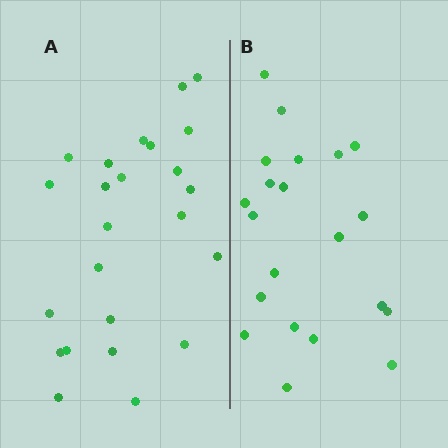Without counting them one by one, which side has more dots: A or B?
Region A (the left region) has more dots.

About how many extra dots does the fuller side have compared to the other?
Region A has just a few more — roughly 2 or 3 more dots than region B.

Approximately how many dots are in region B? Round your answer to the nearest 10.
About 20 dots. (The exact count is 21, which rounds to 20.)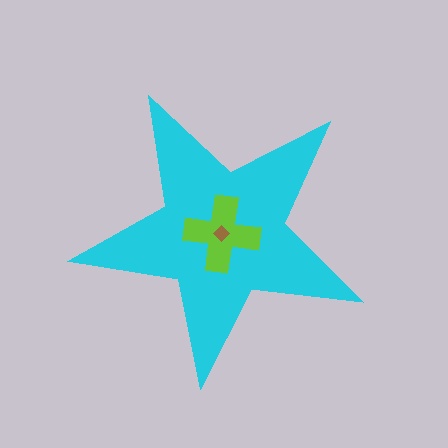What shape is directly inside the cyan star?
The lime cross.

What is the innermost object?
The brown diamond.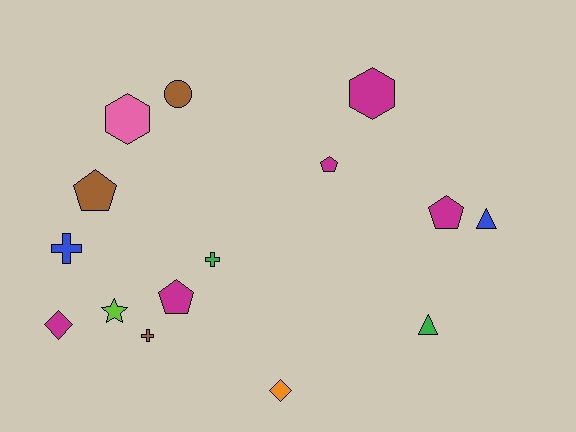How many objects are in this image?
There are 15 objects.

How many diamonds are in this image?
There are 2 diamonds.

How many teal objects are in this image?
There are no teal objects.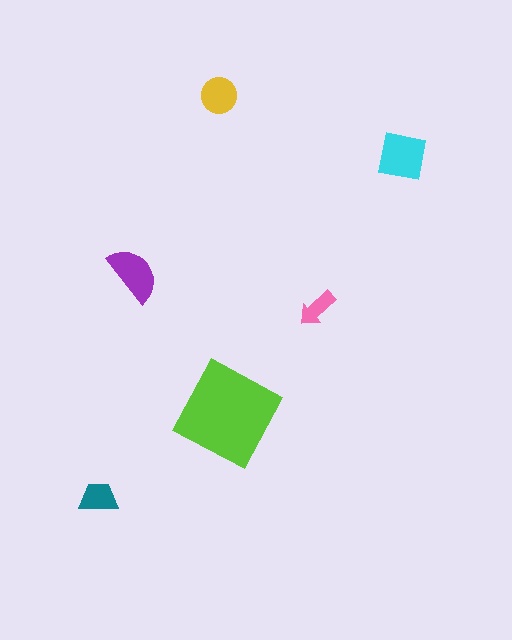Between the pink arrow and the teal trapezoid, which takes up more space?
The teal trapezoid.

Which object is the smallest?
The pink arrow.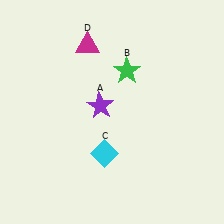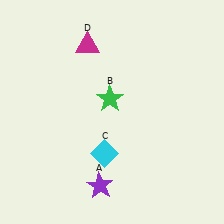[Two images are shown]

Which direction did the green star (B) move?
The green star (B) moved down.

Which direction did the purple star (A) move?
The purple star (A) moved down.